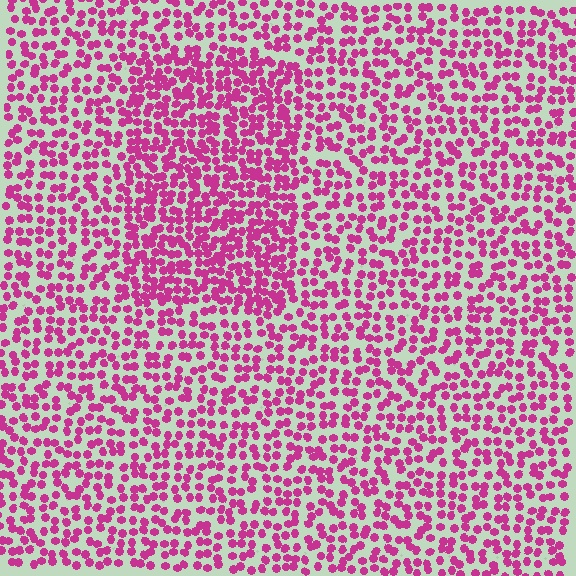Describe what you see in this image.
The image contains small magenta elements arranged at two different densities. A rectangle-shaped region is visible where the elements are more densely packed than the surrounding area.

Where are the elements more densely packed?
The elements are more densely packed inside the rectangle boundary.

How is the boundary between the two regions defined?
The boundary is defined by a change in element density (approximately 1.6x ratio). All elements are the same color, size, and shape.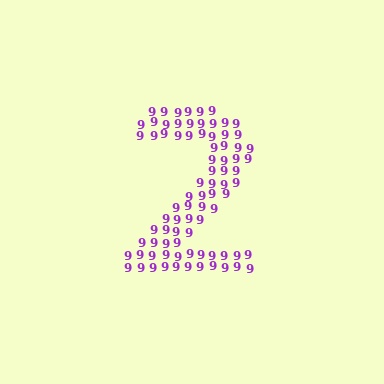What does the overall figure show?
The overall figure shows the digit 2.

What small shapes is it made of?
It is made of small digit 9's.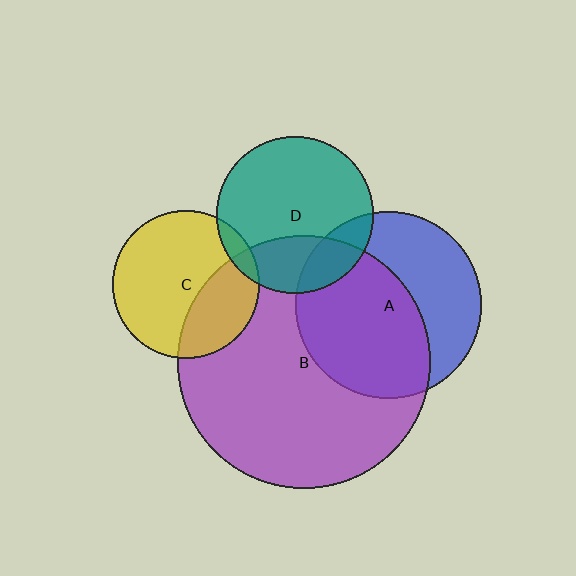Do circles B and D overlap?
Yes.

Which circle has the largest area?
Circle B (purple).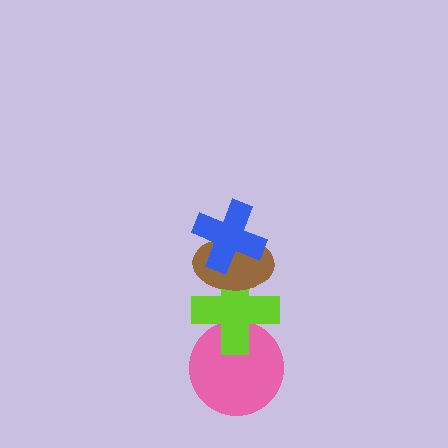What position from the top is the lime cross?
The lime cross is 3rd from the top.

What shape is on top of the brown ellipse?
The blue cross is on top of the brown ellipse.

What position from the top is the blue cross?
The blue cross is 1st from the top.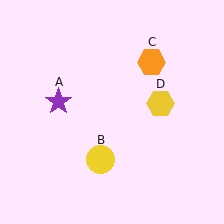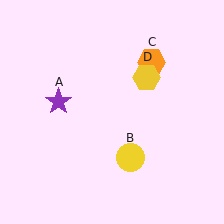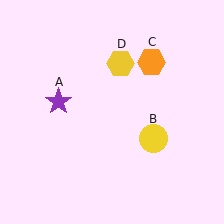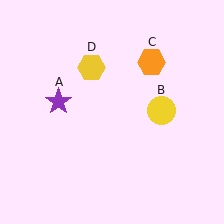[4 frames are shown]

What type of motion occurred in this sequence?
The yellow circle (object B), yellow hexagon (object D) rotated counterclockwise around the center of the scene.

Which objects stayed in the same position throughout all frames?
Purple star (object A) and orange hexagon (object C) remained stationary.